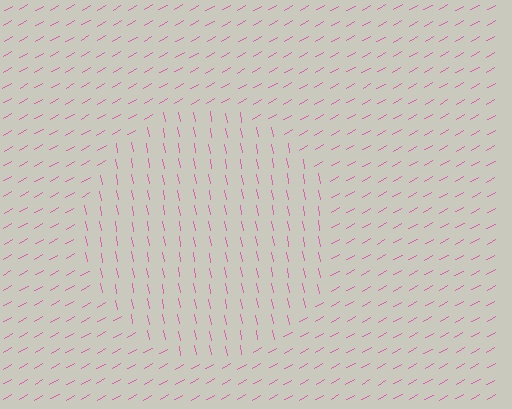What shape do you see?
I see a circle.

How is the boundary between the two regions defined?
The boundary is defined purely by a change in line orientation (approximately 71 degrees difference). All lines are the same color and thickness.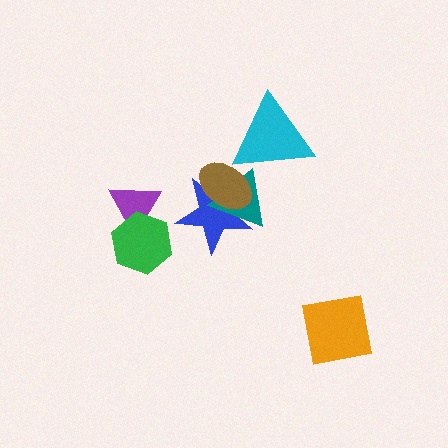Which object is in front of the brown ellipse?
The cyan triangle is in front of the brown ellipse.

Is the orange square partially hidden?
No, no other shape covers it.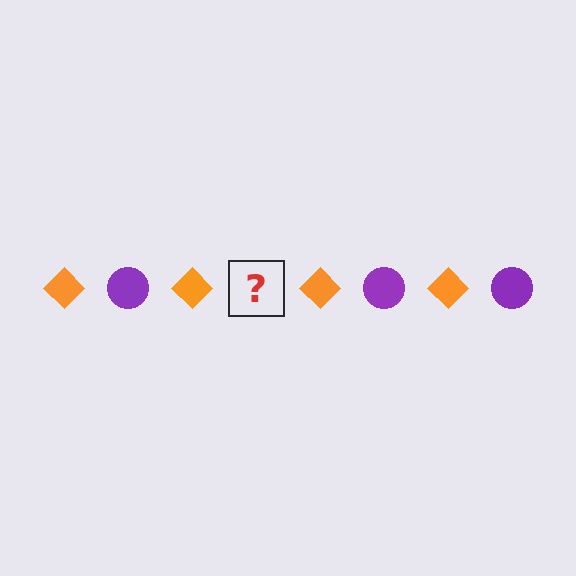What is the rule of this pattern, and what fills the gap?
The rule is that the pattern alternates between orange diamond and purple circle. The gap should be filled with a purple circle.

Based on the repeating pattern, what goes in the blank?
The blank should be a purple circle.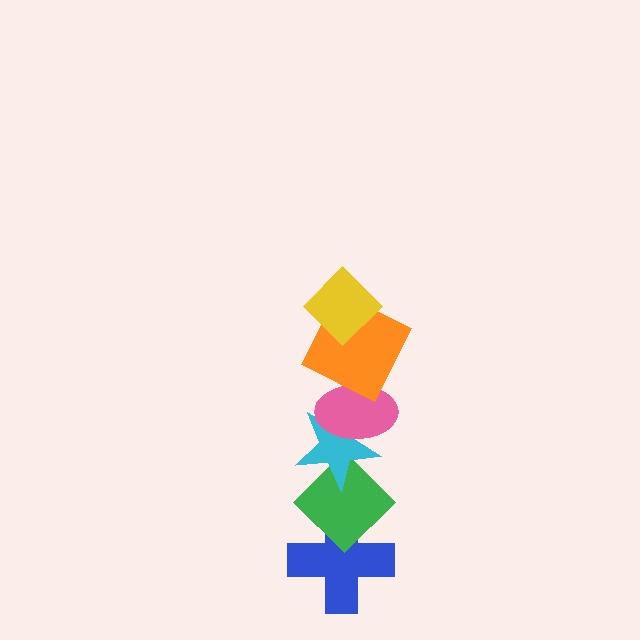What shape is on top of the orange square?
The yellow diamond is on top of the orange square.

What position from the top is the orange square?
The orange square is 2nd from the top.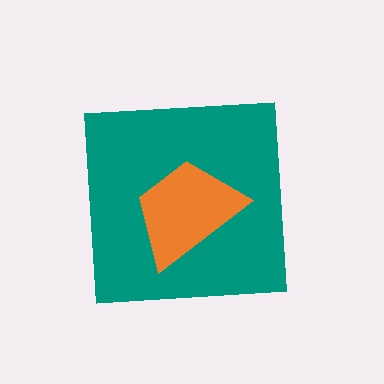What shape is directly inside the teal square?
The orange trapezoid.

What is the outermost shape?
The teal square.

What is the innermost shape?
The orange trapezoid.